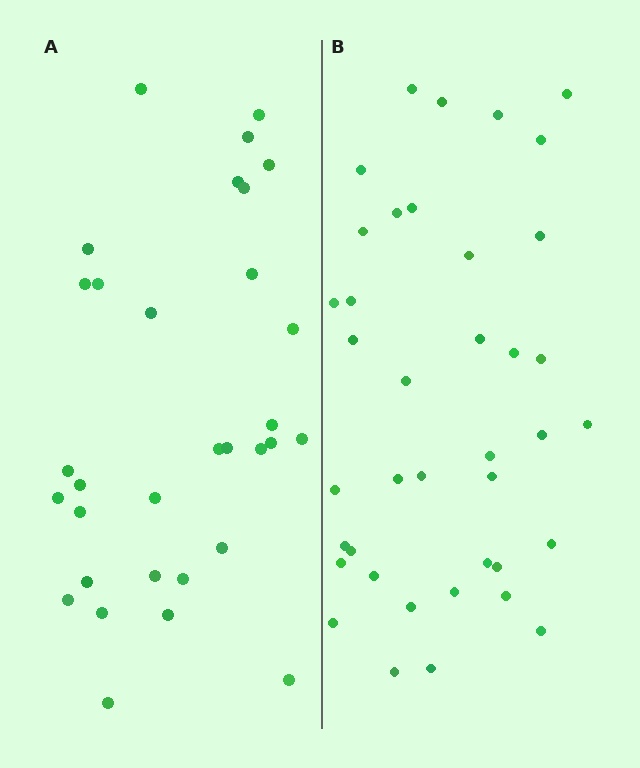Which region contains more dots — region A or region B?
Region B (the right region) has more dots.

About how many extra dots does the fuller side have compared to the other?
Region B has roughly 8 or so more dots than region A.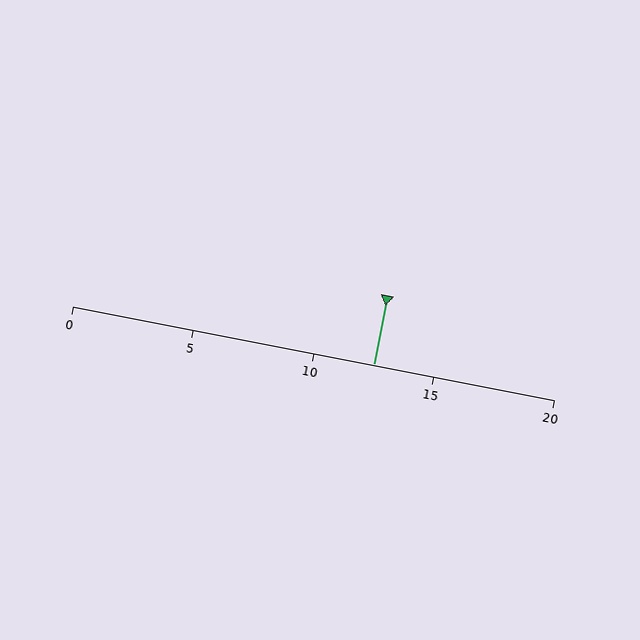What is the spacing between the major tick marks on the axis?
The major ticks are spaced 5 apart.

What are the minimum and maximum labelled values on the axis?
The axis runs from 0 to 20.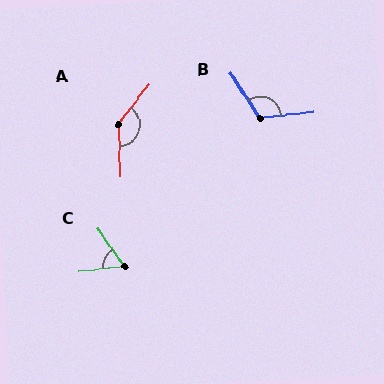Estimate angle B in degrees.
Approximately 117 degrees.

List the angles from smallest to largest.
C (62°), B (117°), A (140°).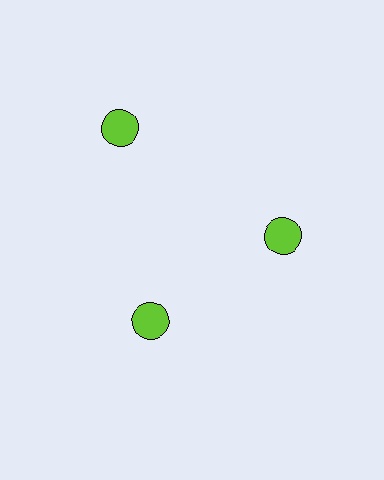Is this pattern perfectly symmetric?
No. The 3 lime circles are arranged in a ring, but one element near the 11 o'clock position is pushed outward from the center, breaking the 3-fold rotational symmetry.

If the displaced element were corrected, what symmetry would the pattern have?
It would have 3-fold rotational symmetry — the pattern would map onto itself every 120 degrees.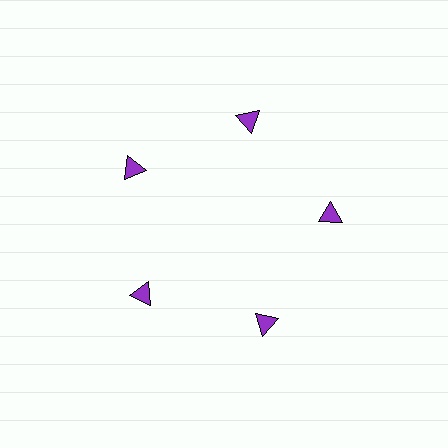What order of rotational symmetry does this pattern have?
This pattern has 5-fold rotational symmetry.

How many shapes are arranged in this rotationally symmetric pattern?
There are 5 shapes, arranged in 5 groups of 1.